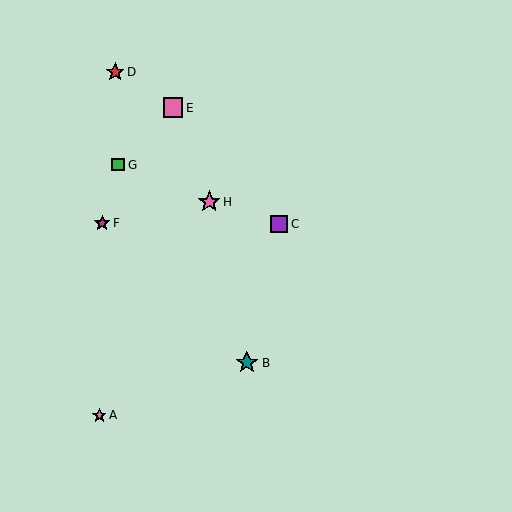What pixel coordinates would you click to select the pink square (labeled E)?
Click at (173, 108) to select the pink square E.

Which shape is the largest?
The teal star (labeled B) is the largest.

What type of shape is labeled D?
Shape D is a red star.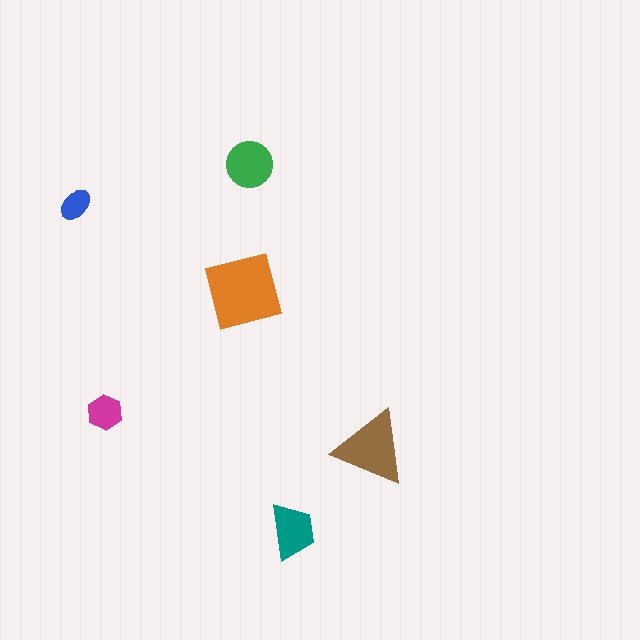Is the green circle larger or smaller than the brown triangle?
Smaller.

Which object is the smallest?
The blue ellipse.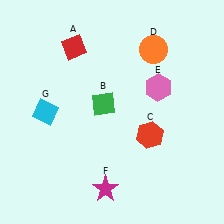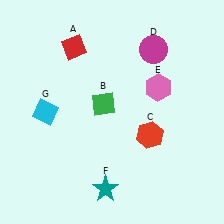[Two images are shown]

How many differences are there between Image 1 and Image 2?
There are 2 differences between the two images.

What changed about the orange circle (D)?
In Image 1, D is orange. In Image 2, it changed to magenta.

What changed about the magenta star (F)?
In Image 1, F is magenta. In Image 2, it changed to teal.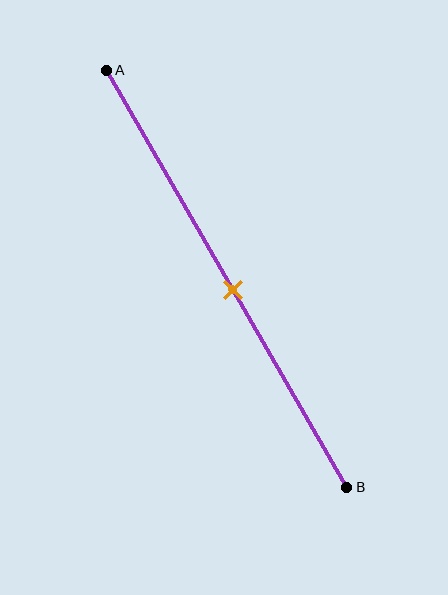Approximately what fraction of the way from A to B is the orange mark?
The orange mark is approximately 55% of the way from A to B.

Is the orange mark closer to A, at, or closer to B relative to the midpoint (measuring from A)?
The orange mark is approximately at the midpoint of segment AB.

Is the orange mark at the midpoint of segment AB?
Yes, the mark is approximately at the midpoint.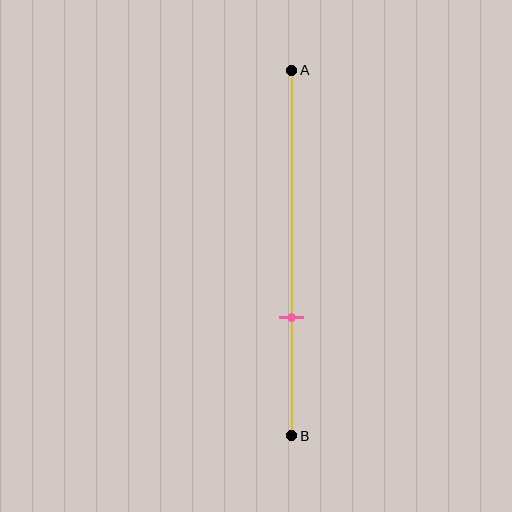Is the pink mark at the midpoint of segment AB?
No, the mark is at about 70% from A, not at the 50% midpoint.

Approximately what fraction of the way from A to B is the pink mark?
The pink mark is approximately 70% of the way from A to B.